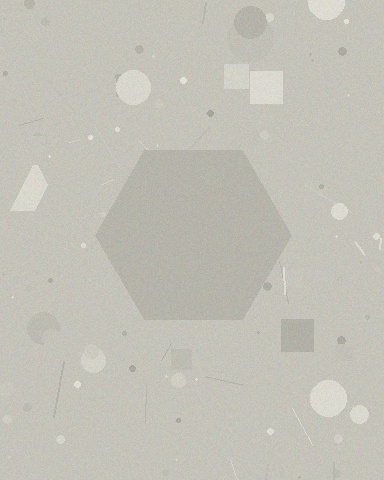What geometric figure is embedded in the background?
A hexagon is embedded in the background.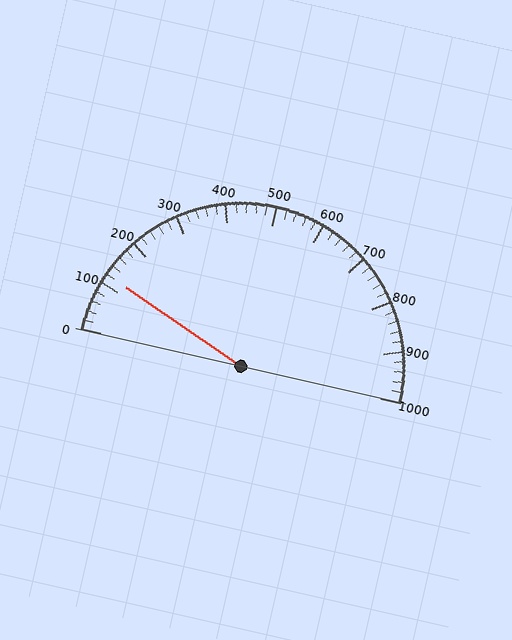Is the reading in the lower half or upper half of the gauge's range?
The reading is in the lower half of the range (0 to 1000).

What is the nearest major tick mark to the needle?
The nearest major tick mark is 100.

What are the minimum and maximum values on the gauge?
The gauge ranges from 0 to 1000.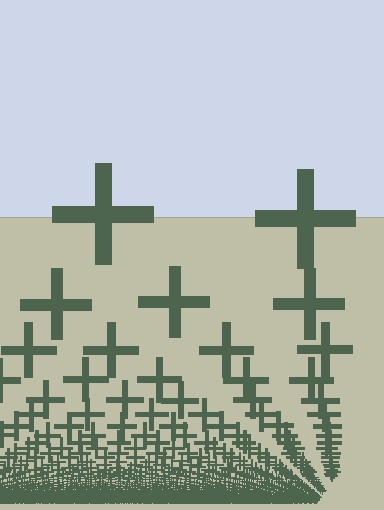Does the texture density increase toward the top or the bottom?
Density increases toward the bottom.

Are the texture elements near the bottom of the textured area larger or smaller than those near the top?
Smaller. The gradient is inverted — elements near the bottom are smaller and denser.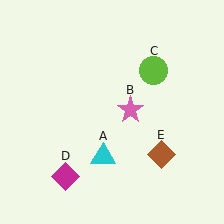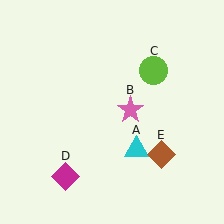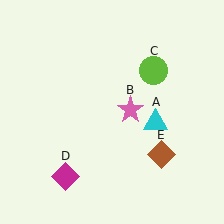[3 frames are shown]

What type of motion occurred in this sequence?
The cyan triangle (object A) rotated counterclockwise around the center of the scene.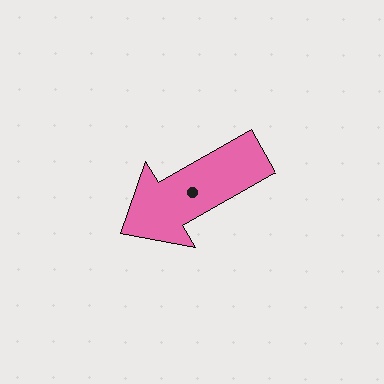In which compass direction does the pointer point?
Southwest.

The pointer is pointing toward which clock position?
Roughly 8 o'clock.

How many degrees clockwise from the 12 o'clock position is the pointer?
Approximately 240 degrees.